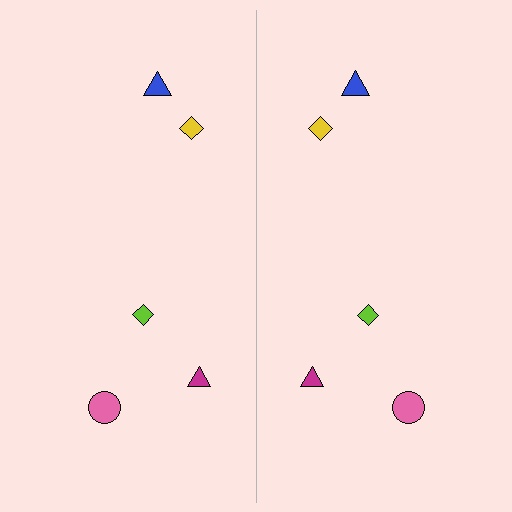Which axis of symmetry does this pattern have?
The pattern has a vertical axis of symmetry running through the center of the image.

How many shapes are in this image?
There are 10 shapes in this image.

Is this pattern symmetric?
Yes, this pattern has bilateral (reflection) symmetry.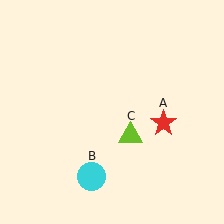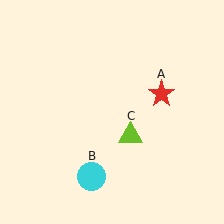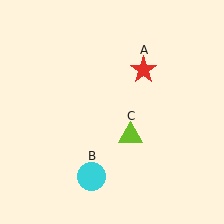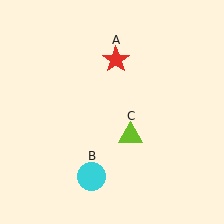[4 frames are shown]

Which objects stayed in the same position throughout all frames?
Cyan circle (object B) and lime triangle (object C) remained stationary.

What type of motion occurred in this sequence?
The red star (object A) rotated counterclockwise around the center of the scene.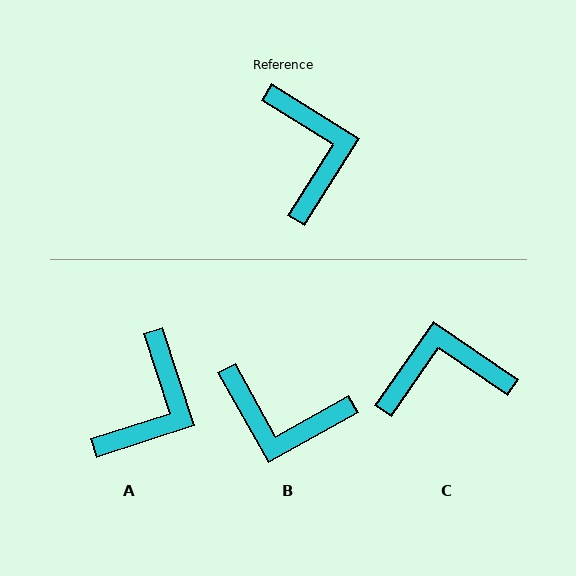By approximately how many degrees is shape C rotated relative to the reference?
Approximately 87 degrees counter-clockwise.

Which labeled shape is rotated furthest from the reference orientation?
B, about 119 degrees away.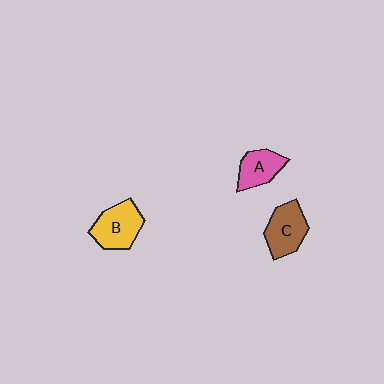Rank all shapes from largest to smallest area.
From largest to smallest: B (yellow), C (brown), A (pink).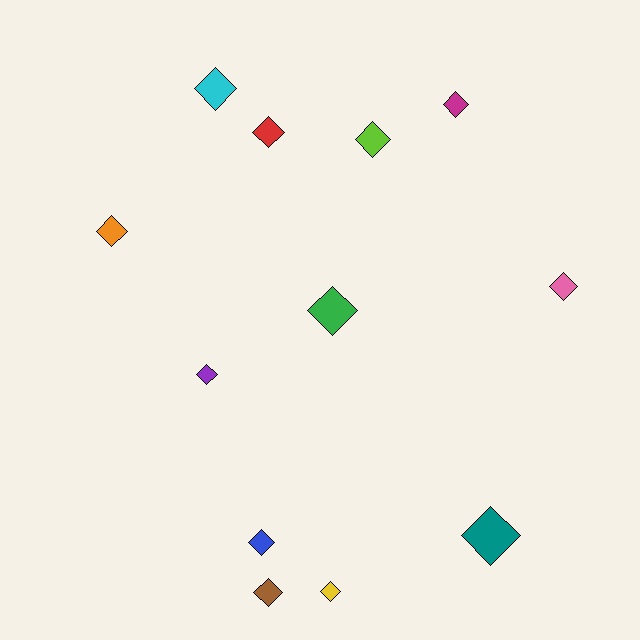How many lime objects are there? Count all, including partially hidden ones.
There is 1 lime object.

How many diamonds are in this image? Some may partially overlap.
There are 12 diamonds.